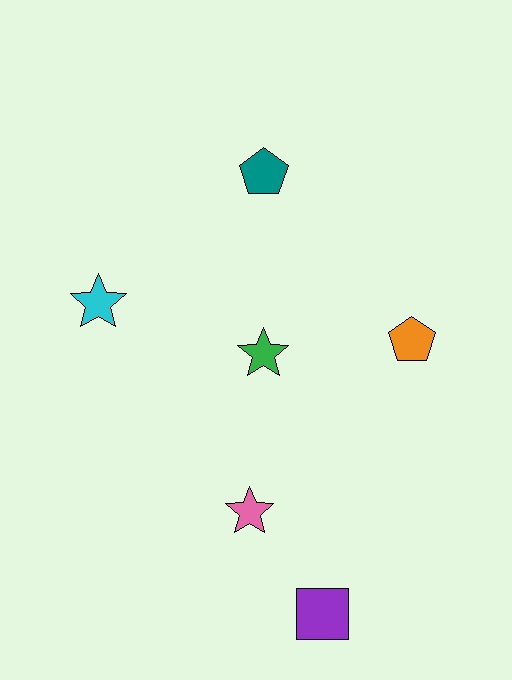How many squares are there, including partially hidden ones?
There is 1 square.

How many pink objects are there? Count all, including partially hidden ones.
There is 1 pink object.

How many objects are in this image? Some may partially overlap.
There are 6 objects.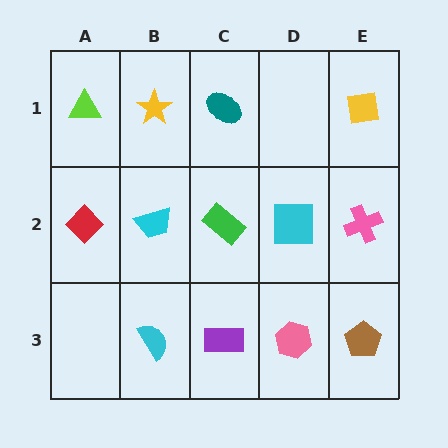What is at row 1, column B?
A yellow star.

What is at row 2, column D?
A cyan square.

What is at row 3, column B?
A cyan semicircle.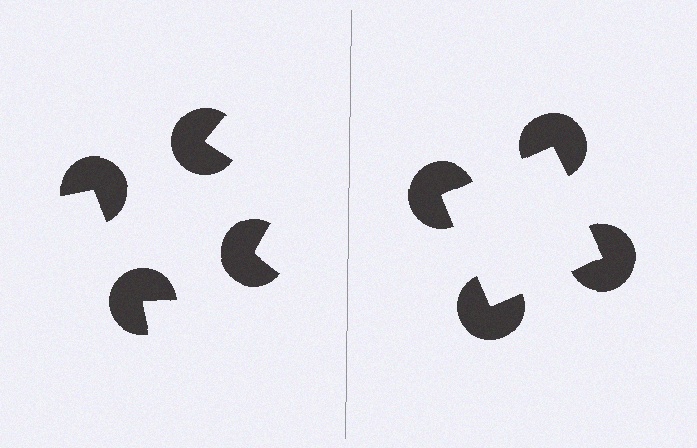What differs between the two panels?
The pac-man discs are positioned identically on both sides; only the wedge orientations differ. On the right they align to a square; on the left they are misaligned.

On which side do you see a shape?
An illusory square appears on the right side. On the left side the wedge cuts are rotated, so no coherent shape forms.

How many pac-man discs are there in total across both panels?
8 — 4 on each side.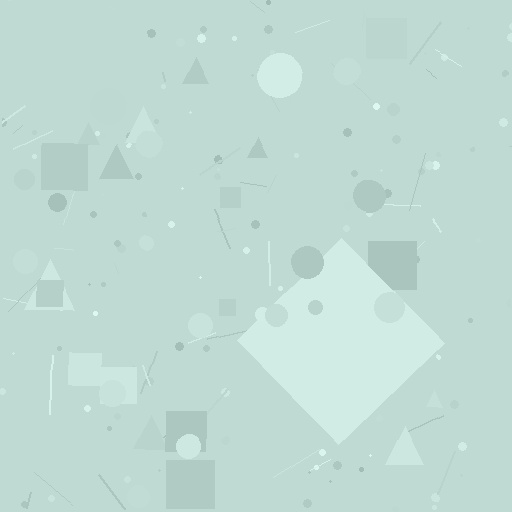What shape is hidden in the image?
A diamond is hidden in the image.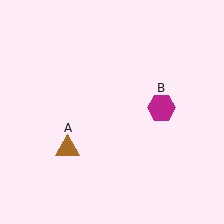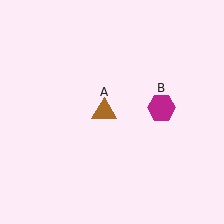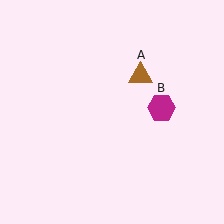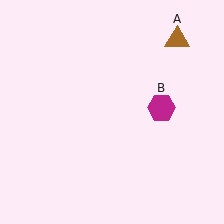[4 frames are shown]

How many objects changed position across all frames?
1 object changed position: brown triangle (object A).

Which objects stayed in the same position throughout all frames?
Magenta hexagon (object B) remained stationary.